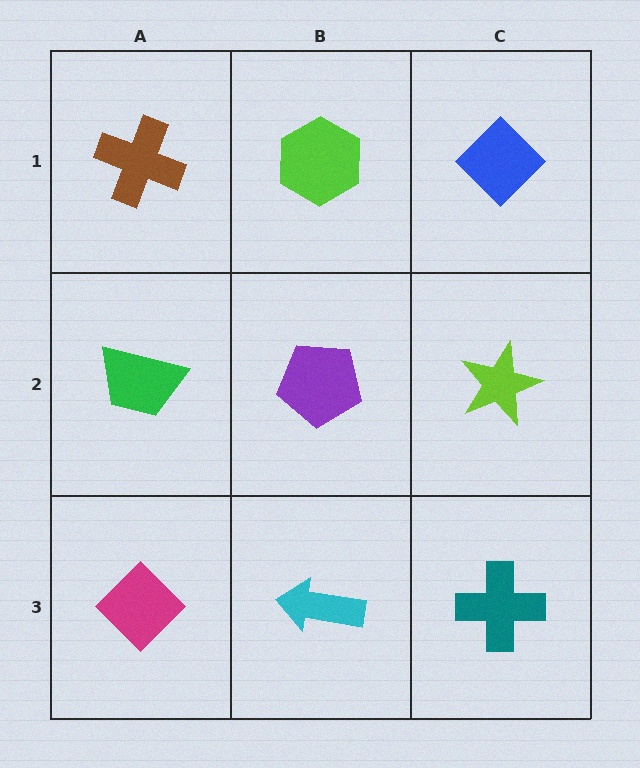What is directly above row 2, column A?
A brown cross.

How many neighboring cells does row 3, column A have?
2.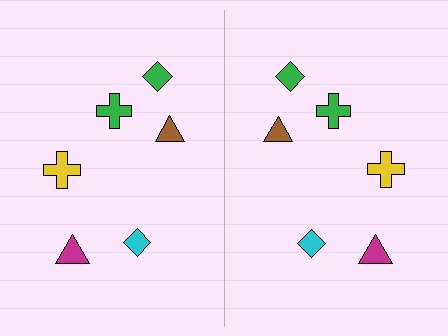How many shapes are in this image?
There are 12 shapes in this image.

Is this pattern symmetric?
Yes, this pattern has bilateral (reflection) symmetry.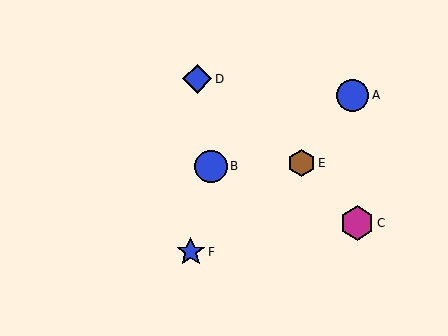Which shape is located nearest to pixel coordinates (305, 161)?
The brown hexagon (labeled E) at (301, 163) is nearest to that location.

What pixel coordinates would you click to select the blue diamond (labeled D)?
Click at (197, 79) to select the blue diamond D.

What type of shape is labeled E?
Shape E is a brown hexagon.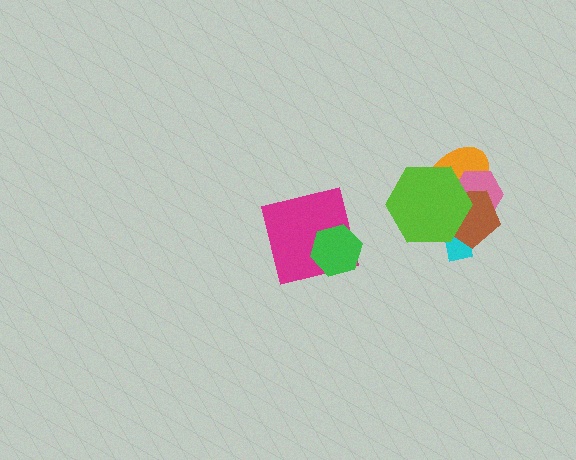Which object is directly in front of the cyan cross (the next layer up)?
The brown pentagon is directly in front of the cyan cross.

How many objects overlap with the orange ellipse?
4 objects overlap with the orange ellipse.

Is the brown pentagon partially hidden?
Yes, it is partially covered by another shape.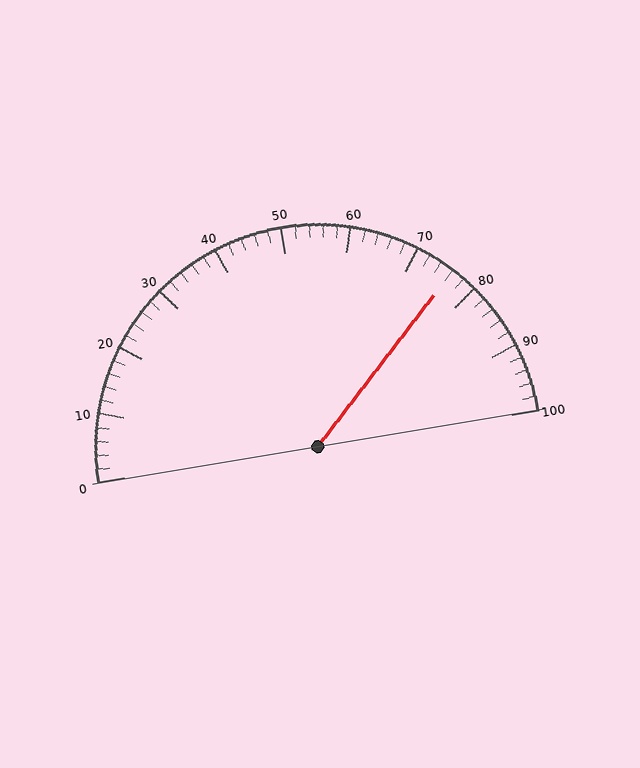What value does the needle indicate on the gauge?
The needle indicates approximately 76.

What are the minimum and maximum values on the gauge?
The gauge ranges from 0 to 100.